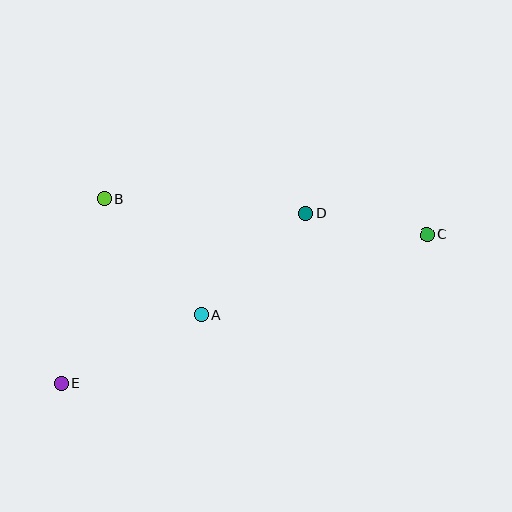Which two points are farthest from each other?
Points C and E are farthest from each other.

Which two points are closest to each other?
Points C and D are closest to each other.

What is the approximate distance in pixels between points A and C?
The distance between A and C is approximately 239 pixels.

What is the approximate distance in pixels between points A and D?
The distance between A and D is approximately 146 pixels.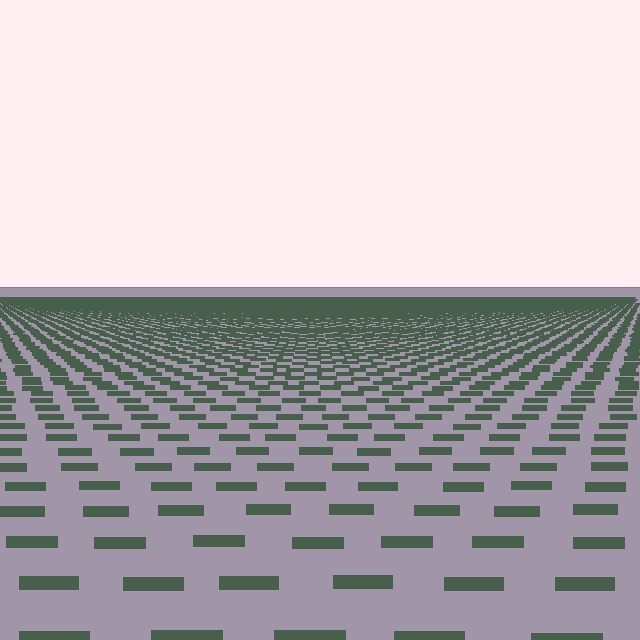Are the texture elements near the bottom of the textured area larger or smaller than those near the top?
Larger. Near the bottom, elements are closer to the viewer and appear at a bigger on-screen size.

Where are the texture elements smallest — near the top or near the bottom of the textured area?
Near the top.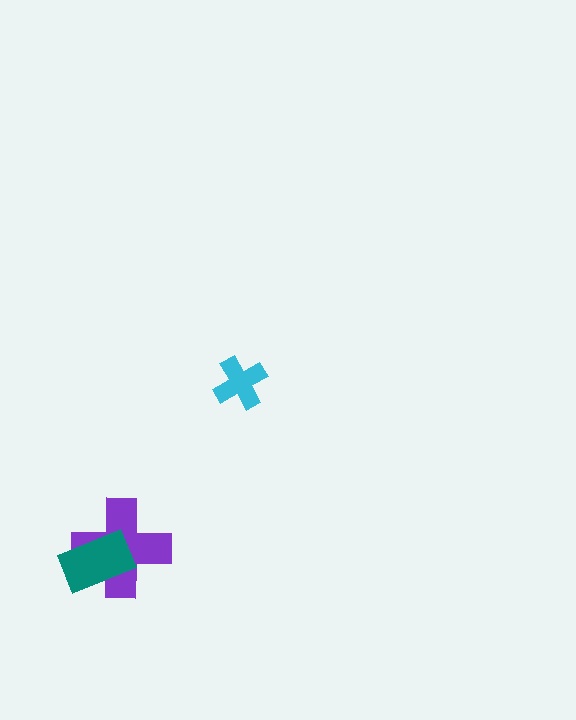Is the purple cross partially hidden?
Yes, it is partially covered by another shape.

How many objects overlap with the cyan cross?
0 objects overlap with the cyan cross.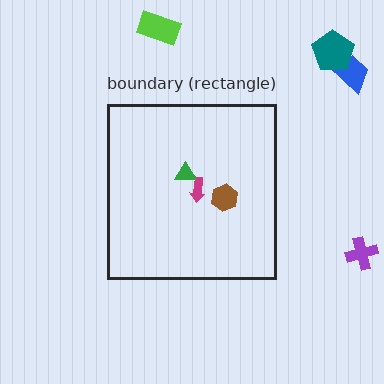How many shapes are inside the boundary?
3 inside, 4 outside.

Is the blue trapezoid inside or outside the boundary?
Outside.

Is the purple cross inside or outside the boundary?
Outside.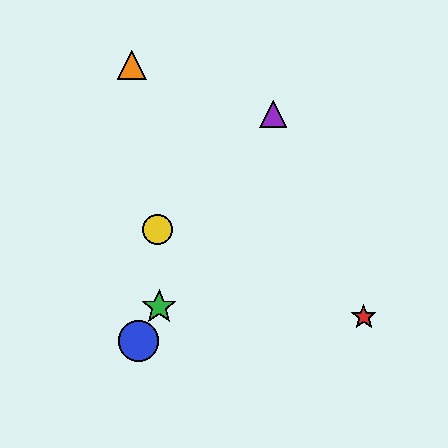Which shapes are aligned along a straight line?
The blue circle, the green star, the purple triangle are aligned along a straight line.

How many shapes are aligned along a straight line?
3 shapes (the blue circle, the green star, the purple triangle) are aligned along a straight line.